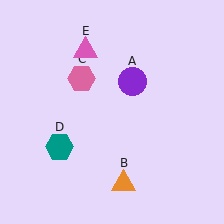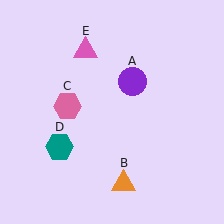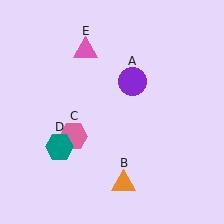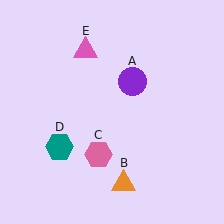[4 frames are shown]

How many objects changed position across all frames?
1 object changed position: pink hexagon (object C).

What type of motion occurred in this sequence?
The pink hexagon (object C) rotated counterclockwise around the center of the scene.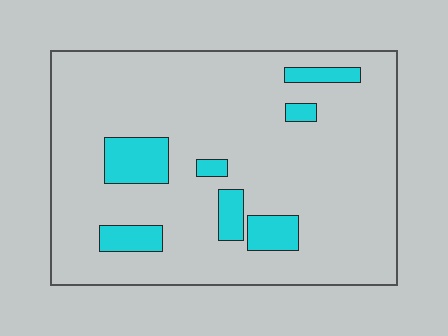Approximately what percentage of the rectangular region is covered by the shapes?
Approximately 15%.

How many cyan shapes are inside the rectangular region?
7.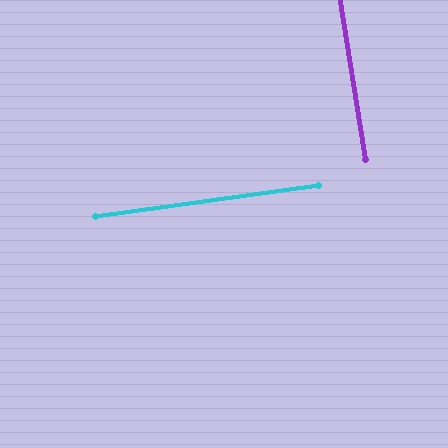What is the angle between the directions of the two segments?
Approximately 89 degrees.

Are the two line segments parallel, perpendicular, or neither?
Perpendicular — they meet at approximately 89°.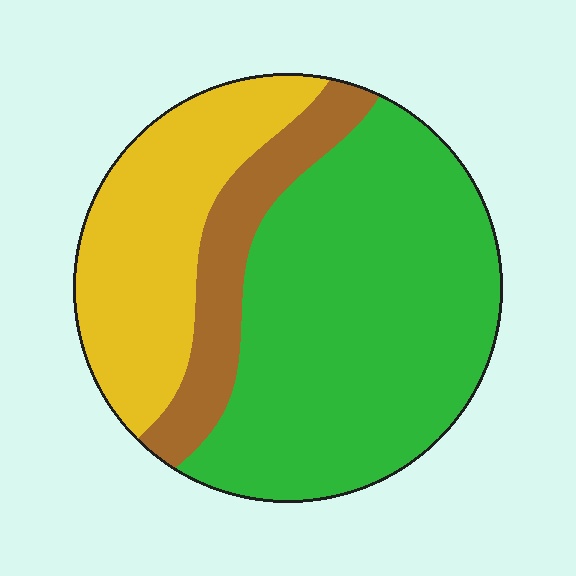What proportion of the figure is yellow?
Yellow takes up about one quarter (1/4) of the figure.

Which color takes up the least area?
Brown, at roughly 15%.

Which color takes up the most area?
Green, at roughly 55%.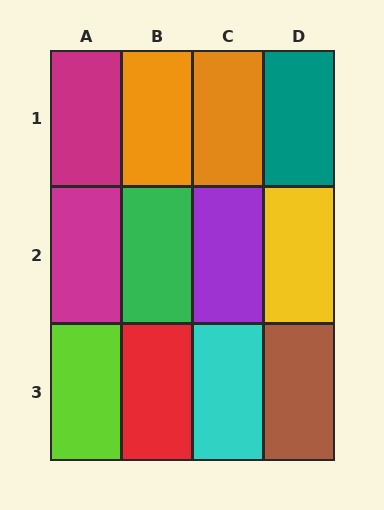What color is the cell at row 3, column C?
Cyan.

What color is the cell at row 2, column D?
Yellow.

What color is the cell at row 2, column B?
Green.